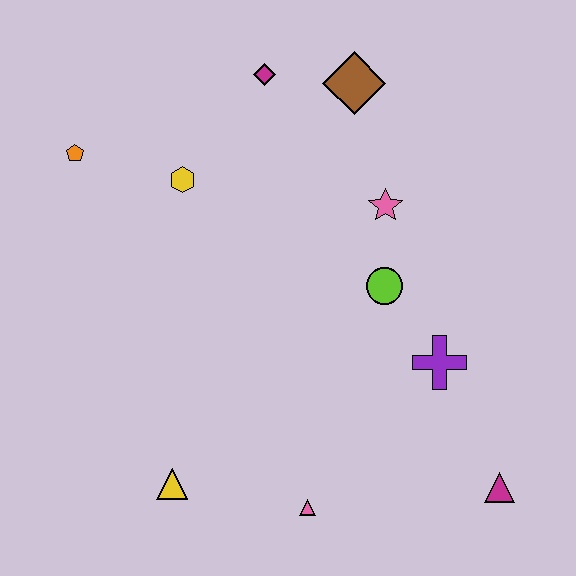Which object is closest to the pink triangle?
The yellow triangle is closest to the pink triangle.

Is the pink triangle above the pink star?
No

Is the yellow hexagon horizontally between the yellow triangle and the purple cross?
Yes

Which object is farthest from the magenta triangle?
The orange pentagon is farthest from the magenta triangle.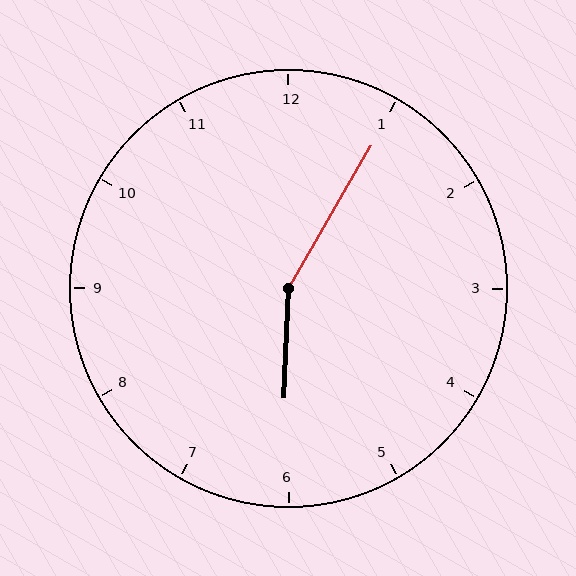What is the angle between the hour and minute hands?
Approximately 152 degrees.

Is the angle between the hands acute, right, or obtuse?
It is obtuse.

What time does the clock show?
6:05.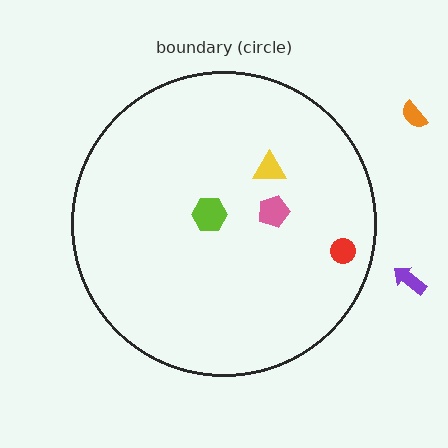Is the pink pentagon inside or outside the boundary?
Inside.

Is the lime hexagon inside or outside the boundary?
Inside.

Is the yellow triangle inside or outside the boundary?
Inside.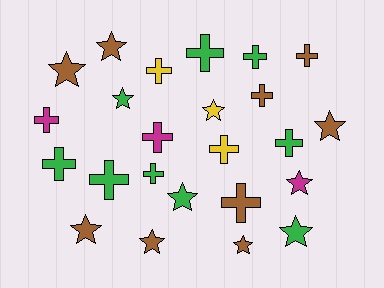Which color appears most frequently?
Brown, with 9 objects.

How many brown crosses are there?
There are 3 brown crosses.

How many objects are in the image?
There are 24 objects.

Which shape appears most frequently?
Cross, with 13 objects.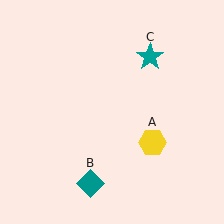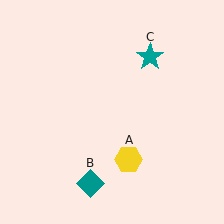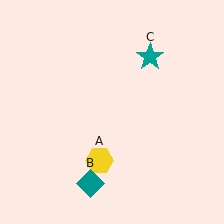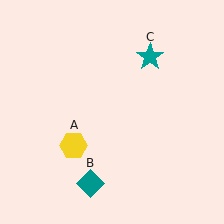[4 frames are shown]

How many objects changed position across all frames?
1 object changed position: yellow hexagon (object A).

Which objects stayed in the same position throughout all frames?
Teal diamond (object B) and teal star (object C) remained stationary.